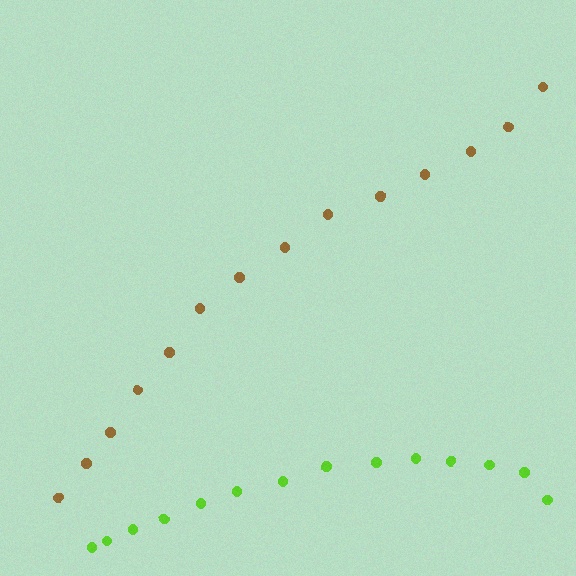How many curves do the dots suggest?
There are 2 distinct paths.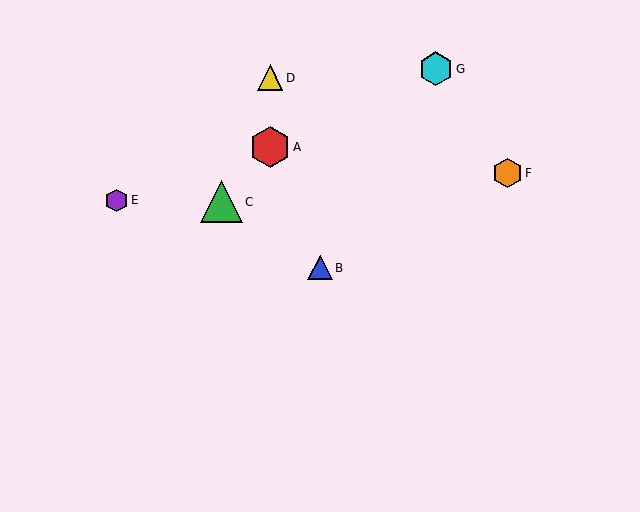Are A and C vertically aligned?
No, A is at x≈270 and C is at x≈222.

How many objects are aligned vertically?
2 objects (A, D) are aligned vertically.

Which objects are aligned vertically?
Objects A, D are aligned vertically.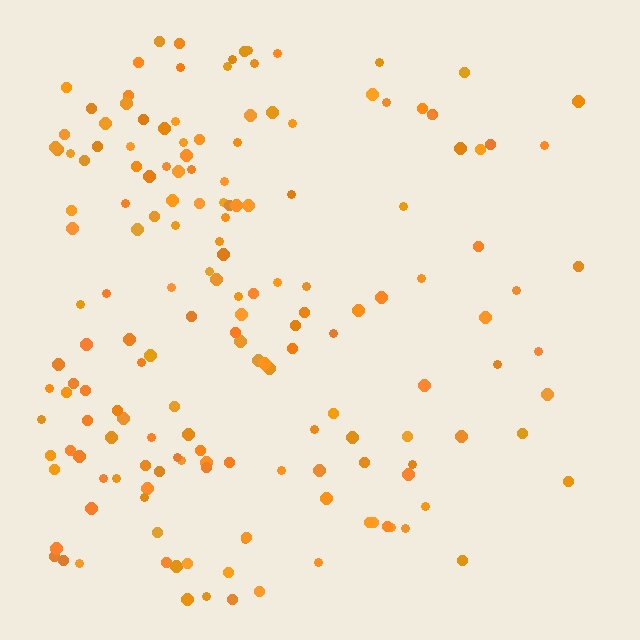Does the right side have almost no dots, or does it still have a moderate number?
Still a moderate number, just noticeably fewer than the left.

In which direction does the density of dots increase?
From right to left, with the left side densest.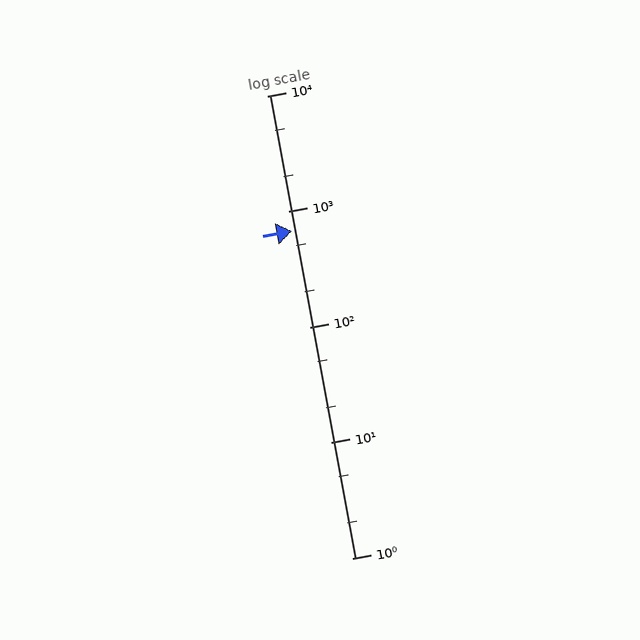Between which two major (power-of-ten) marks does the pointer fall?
The pointer is between 100 and 1000.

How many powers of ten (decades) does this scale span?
The scale spans 4 decades, from 1 to 10000.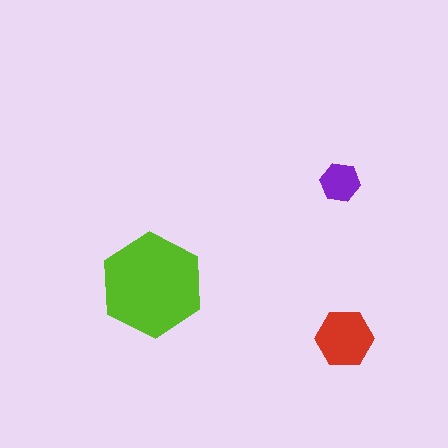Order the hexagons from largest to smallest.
the lime one, the red one, the purple one.